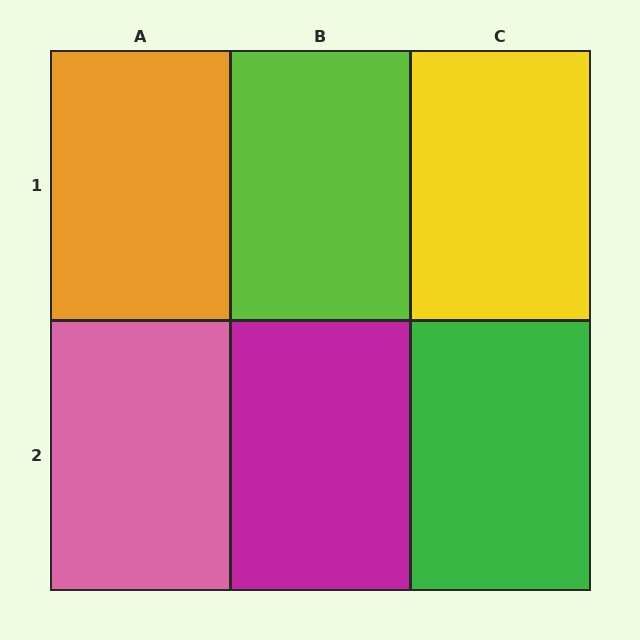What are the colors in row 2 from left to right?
Pink, magenta, green.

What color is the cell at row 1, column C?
Yellow.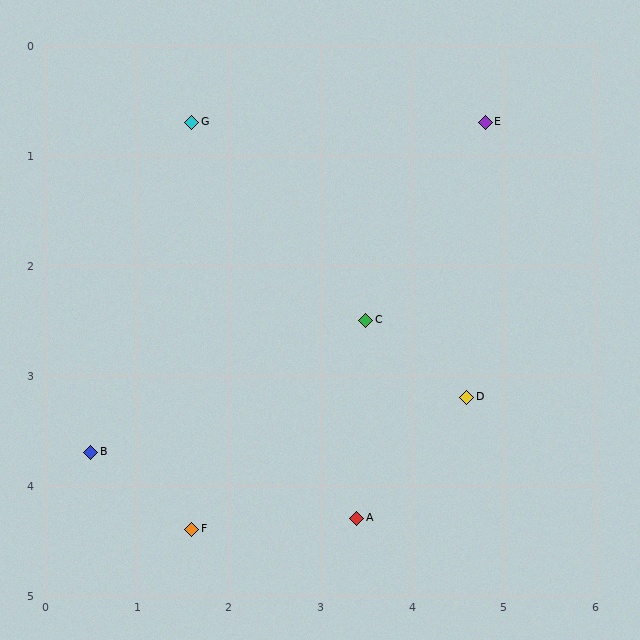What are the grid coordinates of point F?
Point F is at approximately (1.6, 4.4).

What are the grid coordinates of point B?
Point B is at approximately (0.5, 3.7).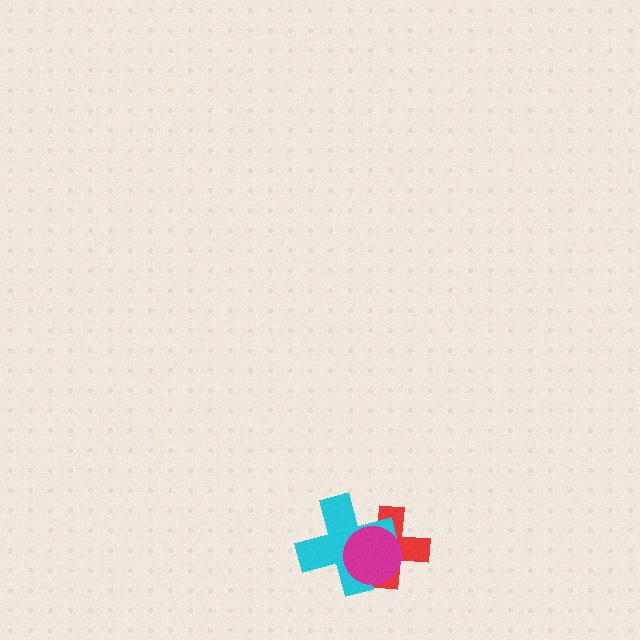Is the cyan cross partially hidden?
Yes, it is partially covered by another shape.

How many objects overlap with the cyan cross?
2 objects overlap with the cyan cross.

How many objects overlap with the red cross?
2 objects overlap with the red cross.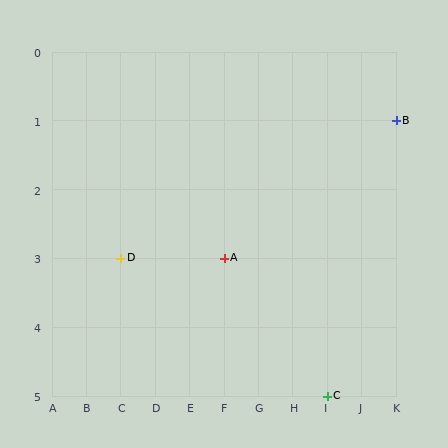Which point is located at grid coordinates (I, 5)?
Point C is at (I, 5).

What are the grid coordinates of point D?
Point D is at grid coordinates (C, 3).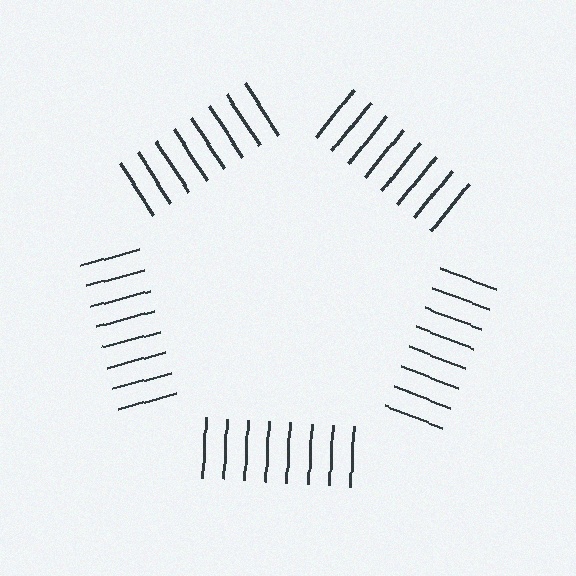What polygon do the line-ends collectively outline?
An illusory pentagon — the line segments terminate on its edges but no continuous stroke is drawn.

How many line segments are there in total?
40 — 8 along each of the 5 edges.